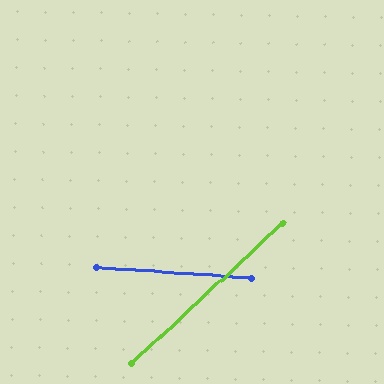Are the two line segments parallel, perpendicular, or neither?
Neither parallel nor perpendicular — they differ by about 47°.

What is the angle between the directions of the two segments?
Approximately 47 degrees.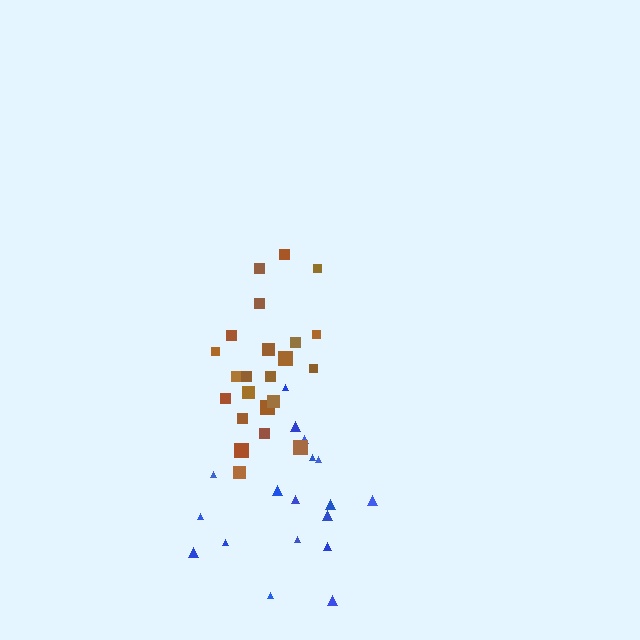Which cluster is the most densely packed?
Brown.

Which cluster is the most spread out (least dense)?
Blue.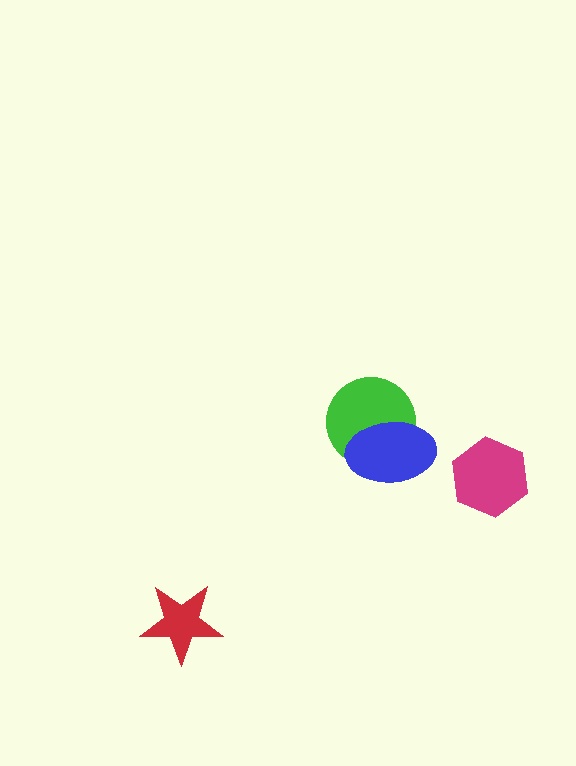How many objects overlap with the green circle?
1 object overlaps with the green circle.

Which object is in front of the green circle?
The blue ellipse is in front of the green circle.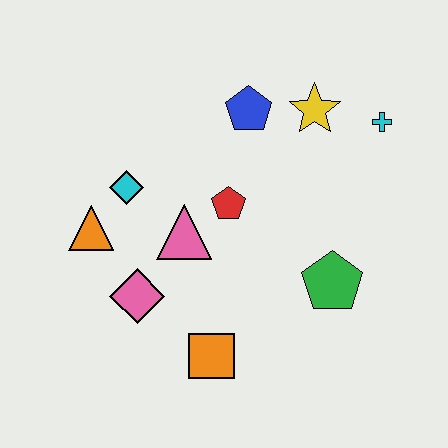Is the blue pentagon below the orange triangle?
No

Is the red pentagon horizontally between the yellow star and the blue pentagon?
No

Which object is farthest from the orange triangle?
The cyan cross is farthest from the orange triangle.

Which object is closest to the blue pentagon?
The yellow star is closest to the blue pentagon.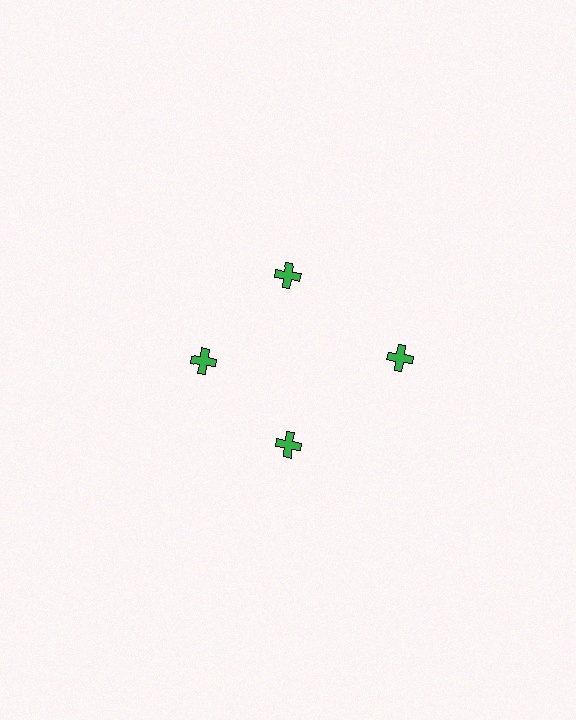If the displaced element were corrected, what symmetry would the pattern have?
It would have 4-fold rotational symmetry — the pattern would map onto itself every 90 degrees.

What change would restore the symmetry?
The symmetry would be restored by moving it inward, back onto the ring so that all 4 crosses sit at equal angles and equal distance from the center.